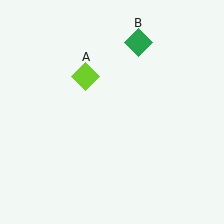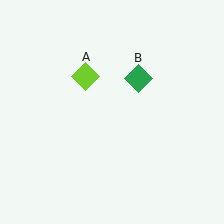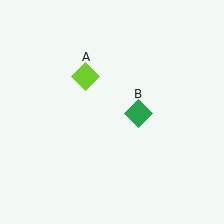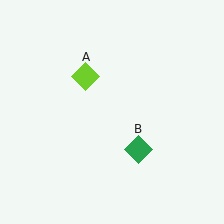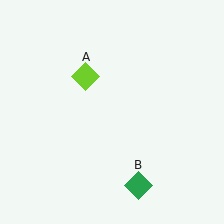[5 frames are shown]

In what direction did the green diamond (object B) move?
The green diamond (object B) moved down.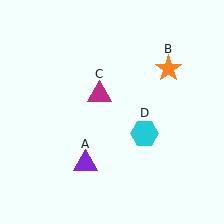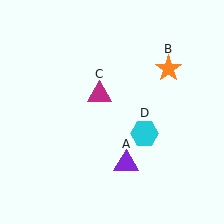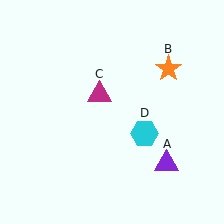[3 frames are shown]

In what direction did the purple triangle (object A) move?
The purple triangle (object A) moved right.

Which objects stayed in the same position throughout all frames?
Orange star (object B) and magenta triangle (object C) and cyan hexagon (object D) remained stationary.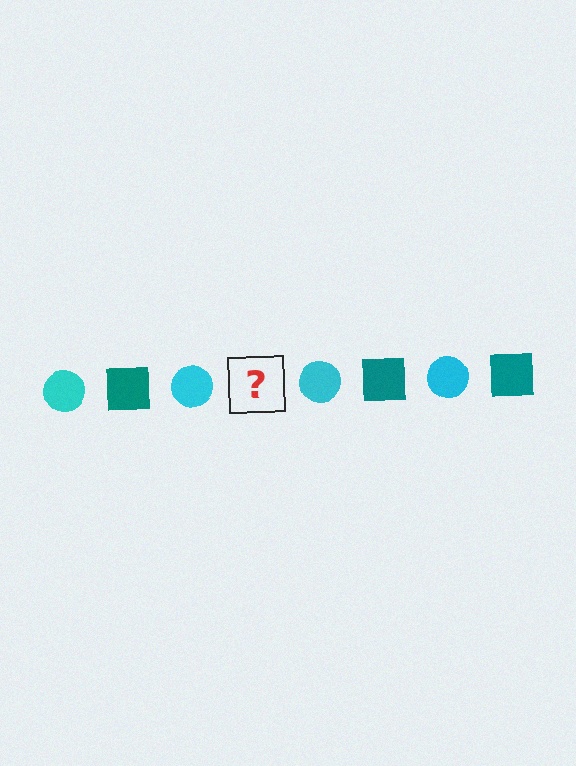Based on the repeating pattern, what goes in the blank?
The blank should be a teal square.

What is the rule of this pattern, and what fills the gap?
The rule is that the pattern alternates between cyan circle and teal square. The gap should be filled with a teal square.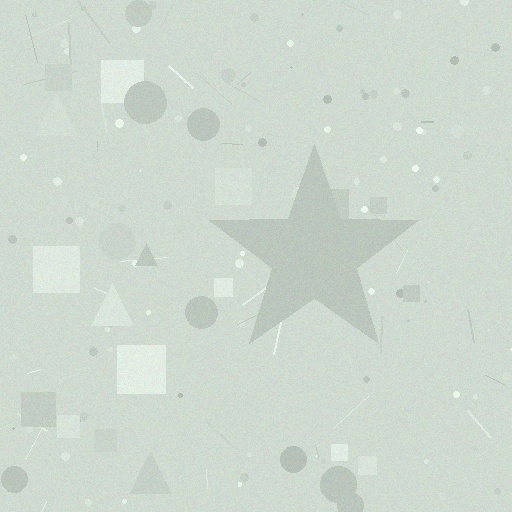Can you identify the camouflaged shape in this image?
The camouflaged shape is a star.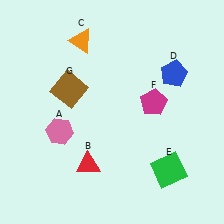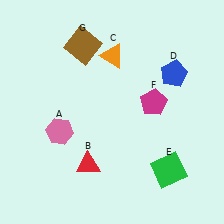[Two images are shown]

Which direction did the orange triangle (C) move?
The orange triangle (C) moved right.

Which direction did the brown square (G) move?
The brown square (G) moved up.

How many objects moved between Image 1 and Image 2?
2 objects moved between the two images.